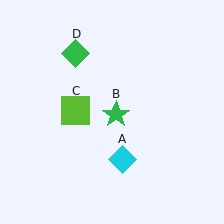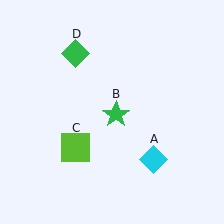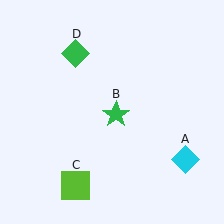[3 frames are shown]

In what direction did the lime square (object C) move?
The lime square (object C) moved down.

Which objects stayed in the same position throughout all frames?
Green star (object B) and green diamond (object D) remained stationary.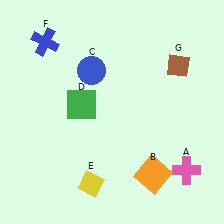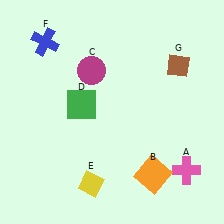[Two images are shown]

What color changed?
The circle (C) changed from blue in Image 1 to magenta in Image 2.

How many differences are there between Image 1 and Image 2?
There is 1 difference between the two images.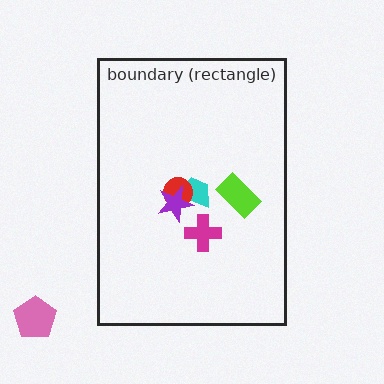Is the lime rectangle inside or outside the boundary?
Inside.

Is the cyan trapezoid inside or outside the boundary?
Inside.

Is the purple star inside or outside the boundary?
Inside.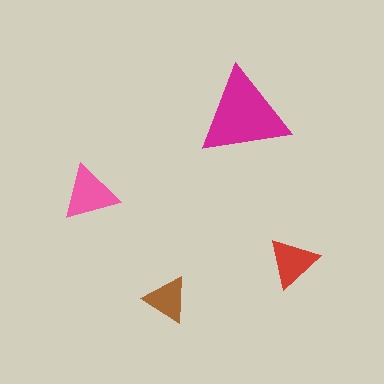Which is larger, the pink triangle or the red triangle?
The pink one.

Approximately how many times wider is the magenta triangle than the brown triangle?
About 2 times wider.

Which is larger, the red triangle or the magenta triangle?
The magenta one.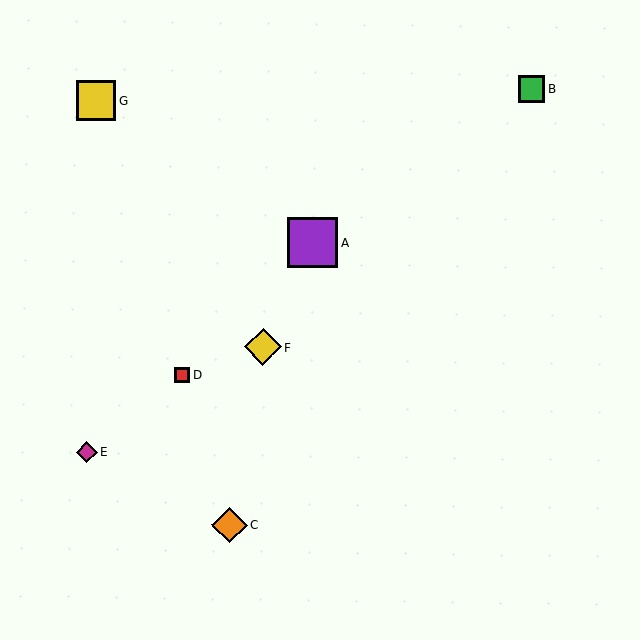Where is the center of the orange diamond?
The center of the orange diamond is at (230, 525).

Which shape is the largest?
The purple square (labeled A) is the largest.